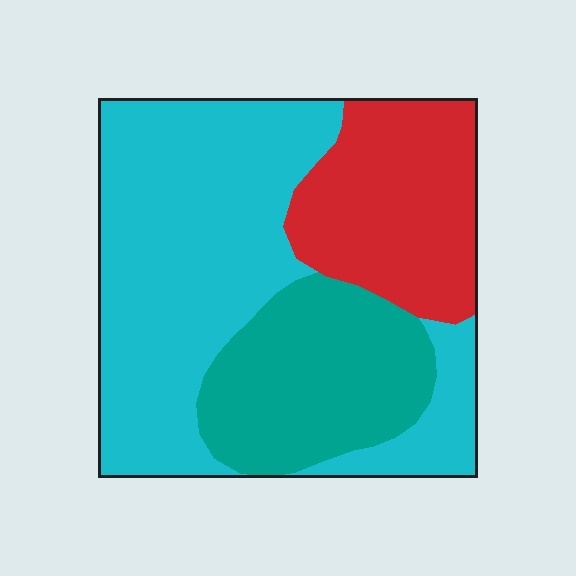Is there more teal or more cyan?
Cyan.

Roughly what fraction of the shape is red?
Red covers about 25% of the shape.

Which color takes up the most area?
Cyan, at roughly 50%.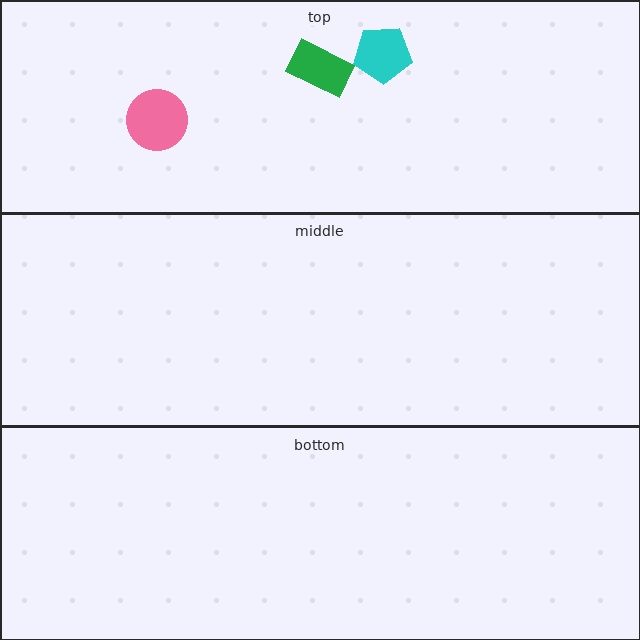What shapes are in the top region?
The cyan pentagon, the pink circle, the green rectangle.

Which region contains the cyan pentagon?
The top region.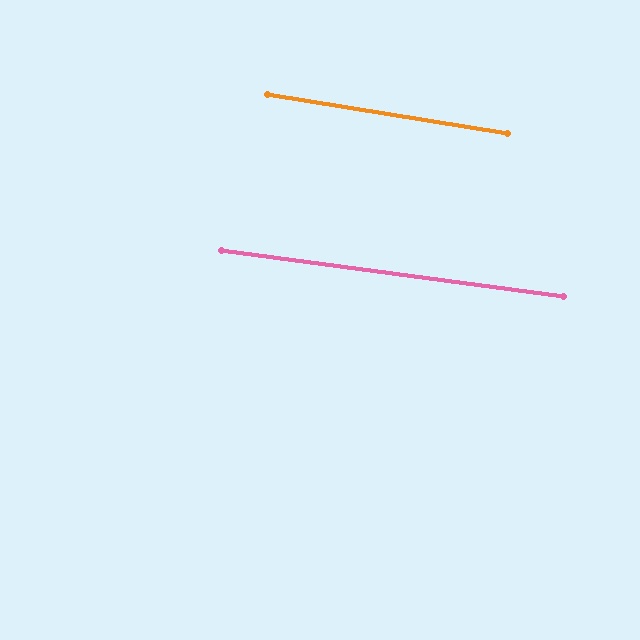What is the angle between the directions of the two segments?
Approximately 2 degrees.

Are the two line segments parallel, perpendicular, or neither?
Parallel — their directions differ by only 1.5°.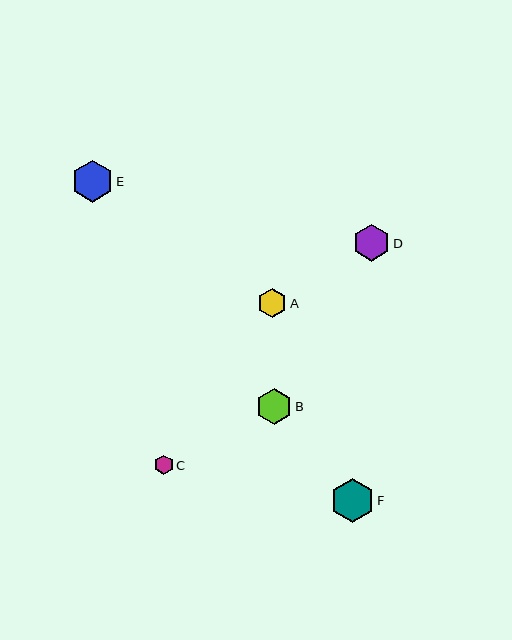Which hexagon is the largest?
Hexagon F is the largest with a size of approximately 44 pixels.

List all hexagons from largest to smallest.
From largest to smallest: F, E, D, B, A, C.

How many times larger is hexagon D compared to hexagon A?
Hexagon D is approximately 1.2 times the size of hexagon A.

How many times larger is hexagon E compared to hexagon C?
Hexagon E is approximately 2.3 times the size of hexagon C.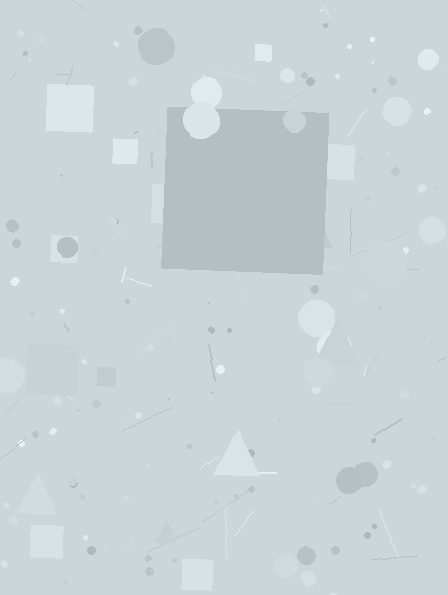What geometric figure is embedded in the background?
A square is embedded in the background.